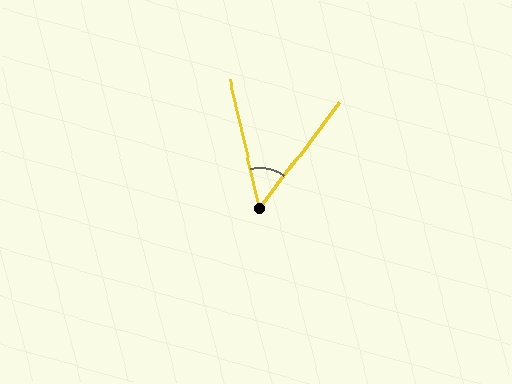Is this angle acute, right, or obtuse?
It is acute.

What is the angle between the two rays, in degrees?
Approximately 50 degrees.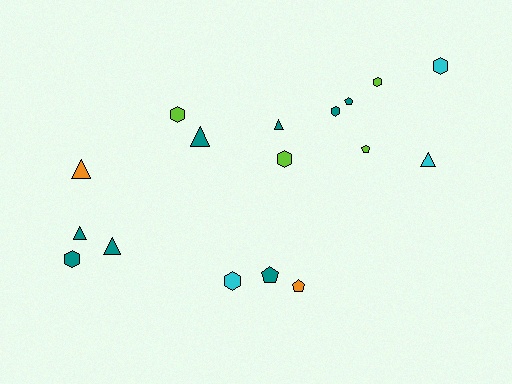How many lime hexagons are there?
There are 3 lime hexagons.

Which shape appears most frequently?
Hexagon, with 7 objects.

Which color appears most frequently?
Teal, with 8 objects.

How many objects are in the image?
There are 17 objects.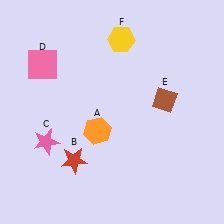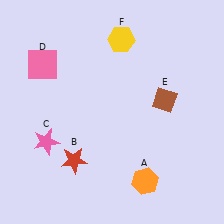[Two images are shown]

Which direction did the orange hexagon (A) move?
The orange hexagon (A) moved down.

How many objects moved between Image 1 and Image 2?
1 object moved between the two images.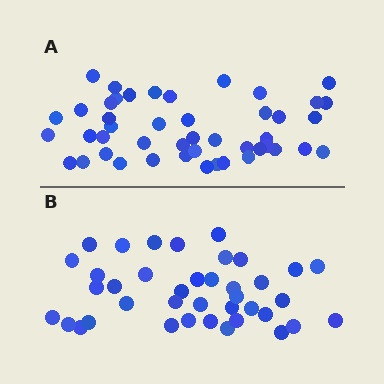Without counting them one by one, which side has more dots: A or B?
Region A (the top region) has more dots.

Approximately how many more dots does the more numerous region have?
Region A has roughly 8 or so more dots than region B.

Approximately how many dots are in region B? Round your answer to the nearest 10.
About 40 dots. (The exact count is 39, which rounds to 40.)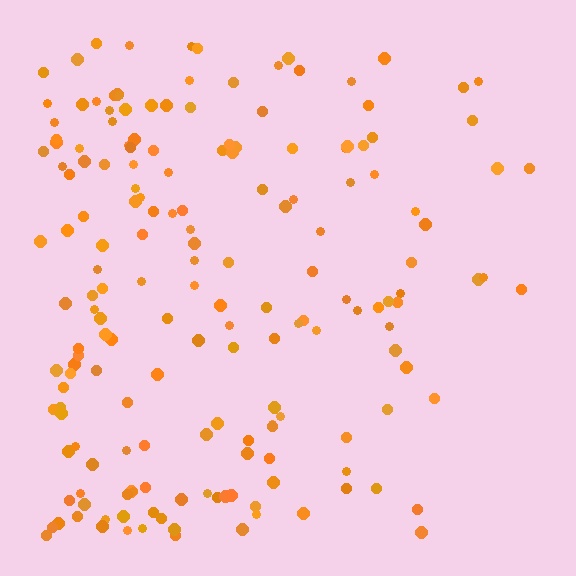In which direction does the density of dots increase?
From right to left, with the left side densest.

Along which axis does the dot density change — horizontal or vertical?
Horizontal.